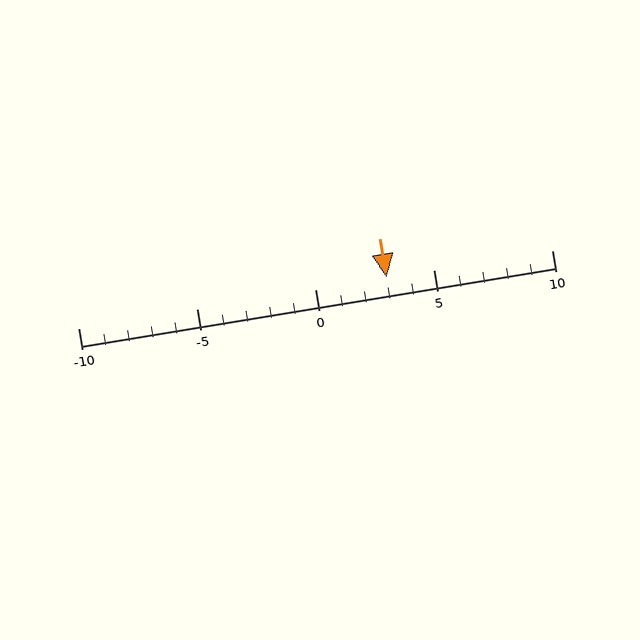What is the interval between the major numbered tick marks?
The major tick marks are spaced 5 units apart.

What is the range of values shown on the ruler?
The ruler shows values from -10 to 10.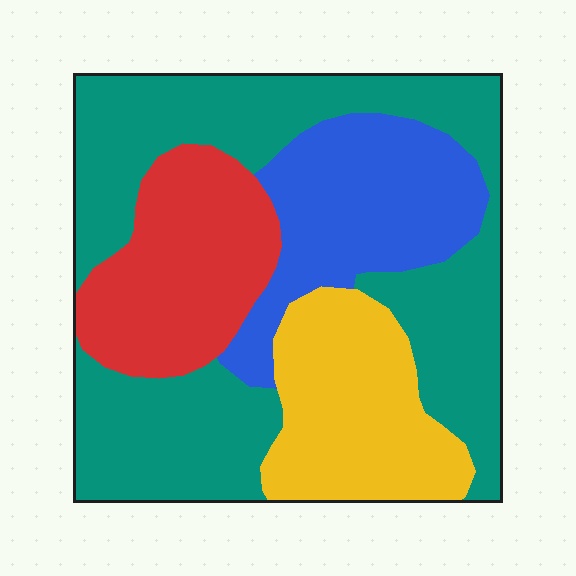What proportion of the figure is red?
Red takes up between a sixth and a third of the figure.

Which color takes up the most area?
Teal, at roughly 45%.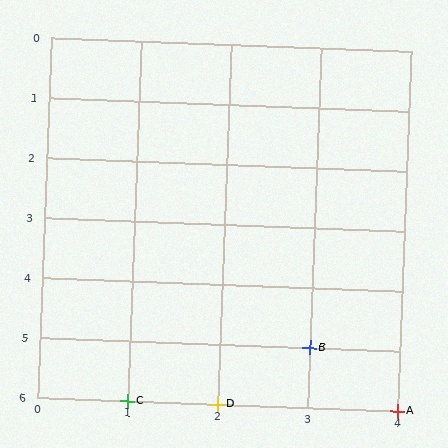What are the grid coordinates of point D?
Point D is at grid coordinates (2, 6).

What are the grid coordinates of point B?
Point B is at grid coordinates (3, 5).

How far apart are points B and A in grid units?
Points B and A are 1 column and 1 row apart (about 1.4 grid units diagonally).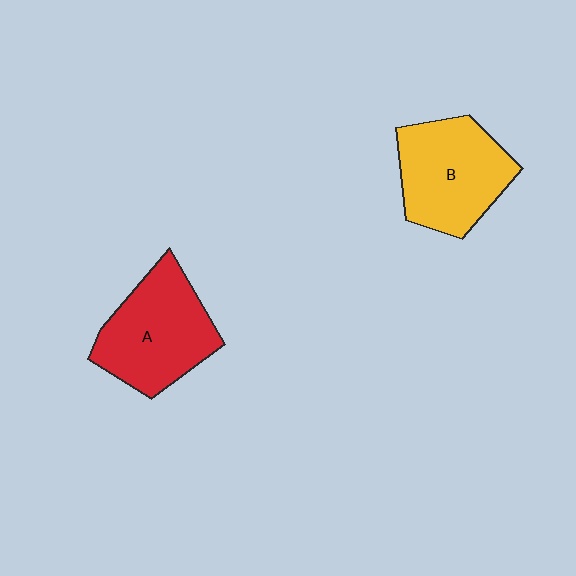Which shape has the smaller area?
Shape B (yellow).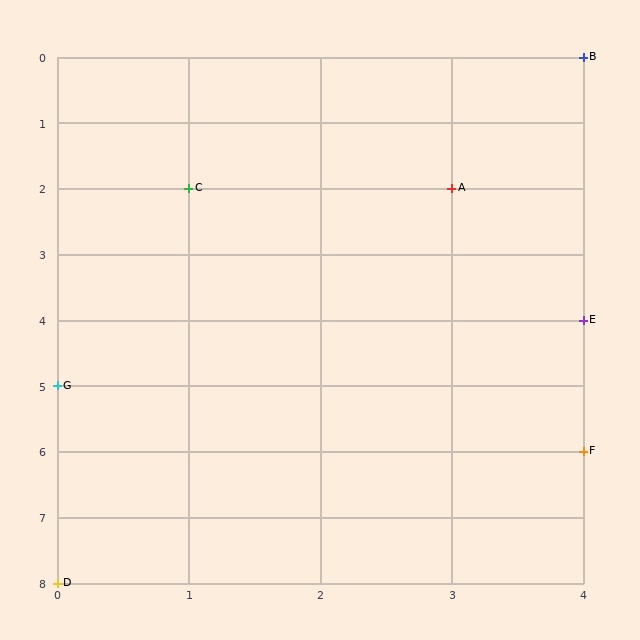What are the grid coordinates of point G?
Point G is at grid coordinates (0, 5).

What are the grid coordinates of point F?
Point F is at grid coordinates (4, 6).